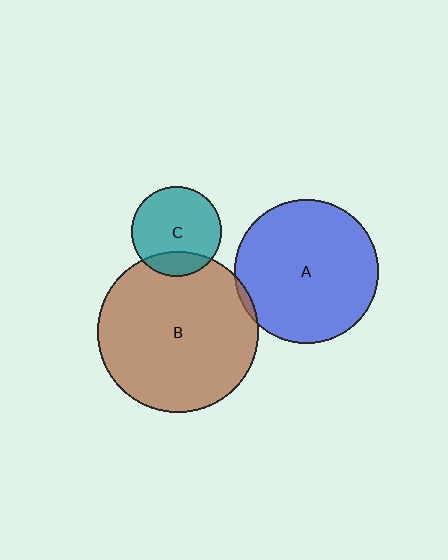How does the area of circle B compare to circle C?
Approximately 3.2 times.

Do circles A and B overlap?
Yes.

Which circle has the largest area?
Circle B (brown).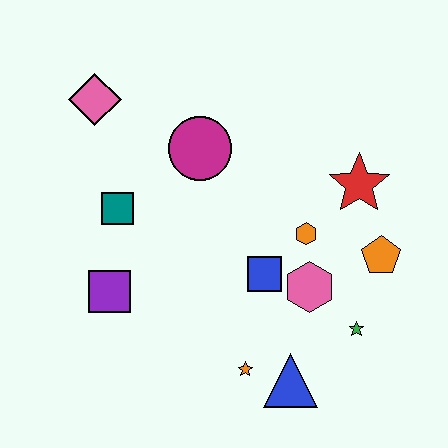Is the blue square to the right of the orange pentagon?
No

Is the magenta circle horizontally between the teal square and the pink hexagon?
Yes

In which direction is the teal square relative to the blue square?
The teal square is to the left of the blue square.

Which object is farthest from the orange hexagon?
The pink diamond is farthest from the orange hexagon.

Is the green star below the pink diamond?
Yes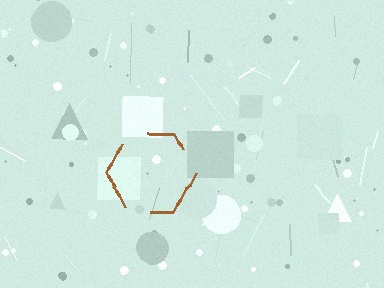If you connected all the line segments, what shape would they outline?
They would outline a hexagon.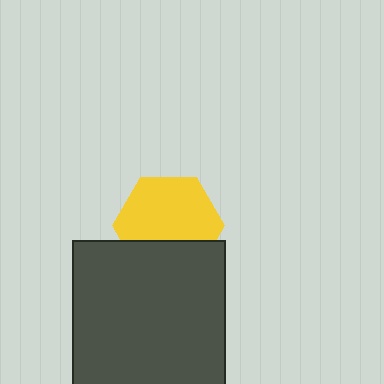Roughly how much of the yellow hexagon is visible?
Most of it is visible (roughly 67%).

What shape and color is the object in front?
The object in front is a dark gray square.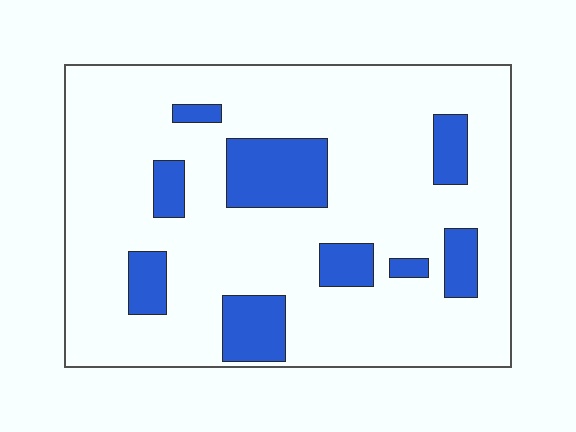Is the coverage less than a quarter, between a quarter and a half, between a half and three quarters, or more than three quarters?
Less than a quarter.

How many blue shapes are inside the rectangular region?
9.